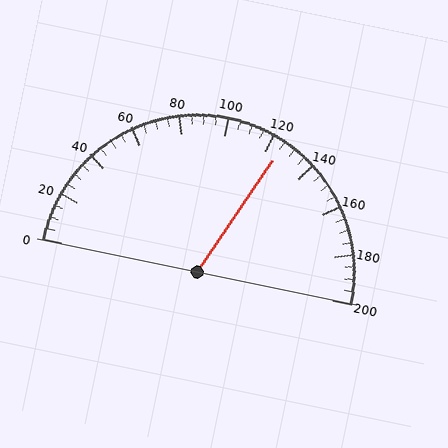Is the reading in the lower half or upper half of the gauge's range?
The reading is in the upper half of the range (0 to 200).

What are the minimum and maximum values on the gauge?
The gauge ranges from 0 to 200.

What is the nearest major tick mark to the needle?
The nearest major tick mark is 120.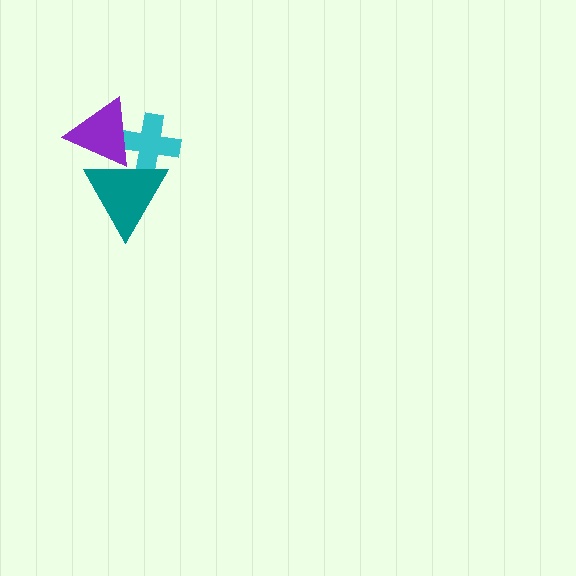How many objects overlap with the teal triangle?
2 objects overlap with the teal triangle.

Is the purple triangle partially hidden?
Yes, it is partially covered by another shape.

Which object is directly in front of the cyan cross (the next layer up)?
The purple triangle is directly in front of the cyan cross.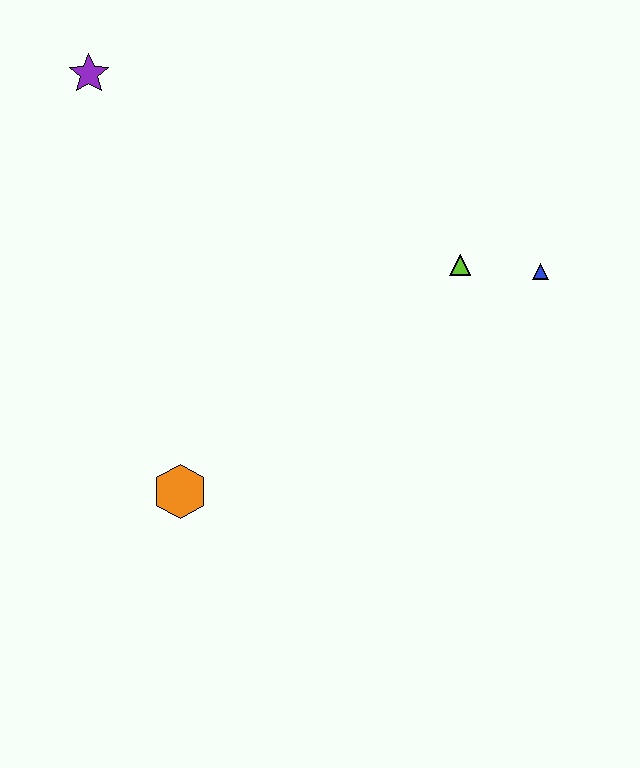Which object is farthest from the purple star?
The blue triangle is farthest from the purple star.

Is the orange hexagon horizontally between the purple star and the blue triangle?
Yes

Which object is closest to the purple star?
The lime triangle is closest to the purple star.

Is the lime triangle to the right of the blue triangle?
No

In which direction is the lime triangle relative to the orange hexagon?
The lime triangle is to the right of the orange hexagon.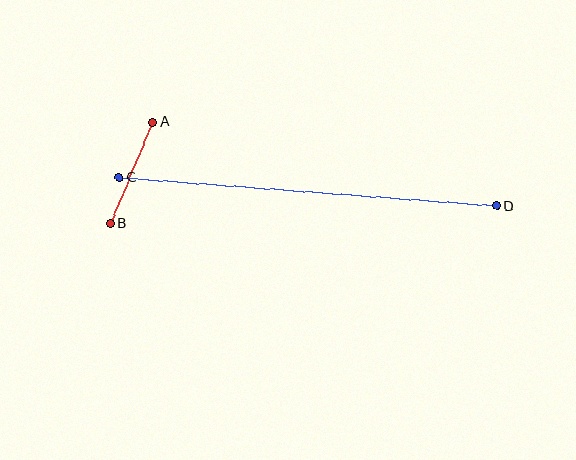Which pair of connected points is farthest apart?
Points C and D are farthest apart.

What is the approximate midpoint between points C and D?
The midpoint is at approximately (308, 192) pixels.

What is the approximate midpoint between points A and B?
The midpoint is at approximately (131, 173) pixels.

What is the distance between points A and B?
The distance is approximately 110 pixels.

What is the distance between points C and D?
The distance is approximately 379 pixels.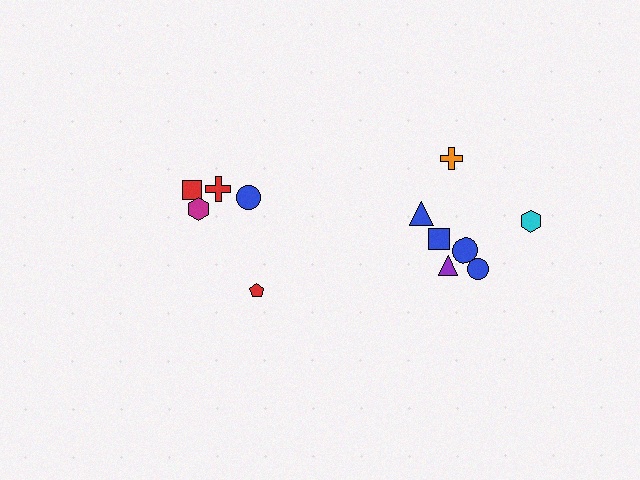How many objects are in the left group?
There are 5 objects.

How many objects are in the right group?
There are 7 objects.